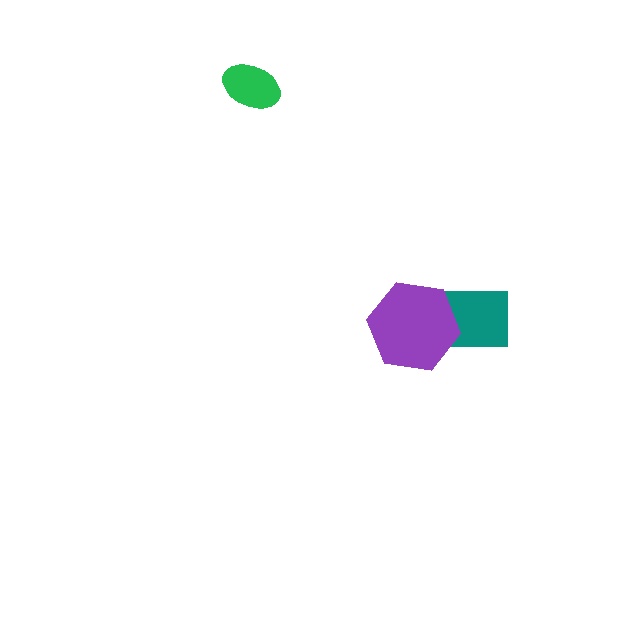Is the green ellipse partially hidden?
No, no other shape covers it.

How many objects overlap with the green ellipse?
0 objects overlap with the green ellipse.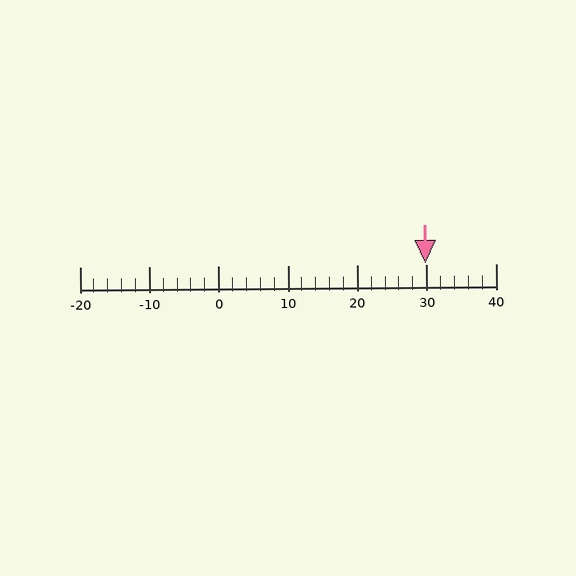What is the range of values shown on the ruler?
The ruler shows values from -20 to 40.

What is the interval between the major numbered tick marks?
The major tick marks are spaced 10 units apart.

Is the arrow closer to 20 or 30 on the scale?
The arrow is closer to 30.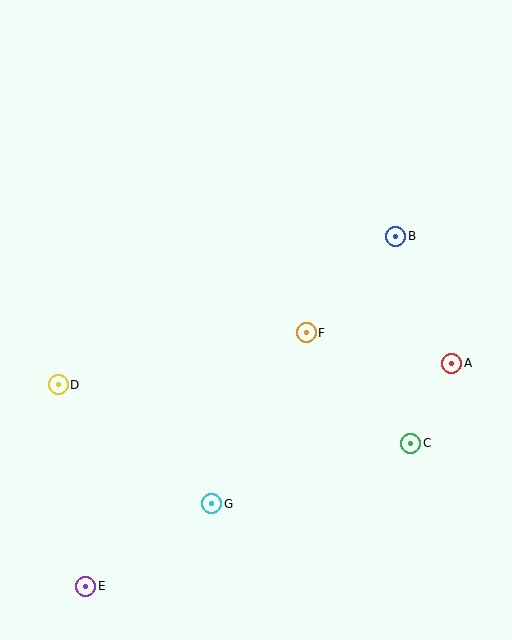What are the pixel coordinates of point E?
Point E is at (86, 586).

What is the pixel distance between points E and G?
The distance between E and G is 151 pixels.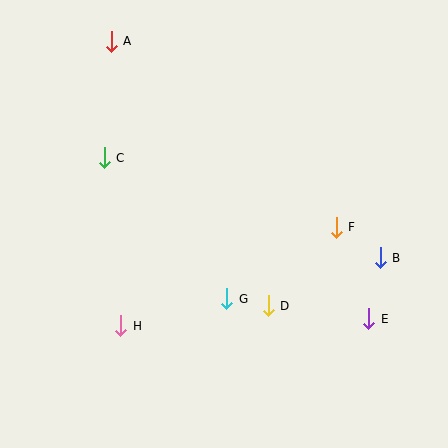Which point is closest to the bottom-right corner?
Point E is closest to the bottom-right corner.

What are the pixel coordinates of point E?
Point E is at (369, 319).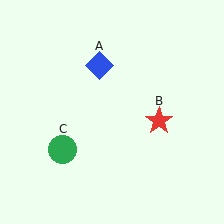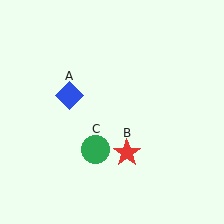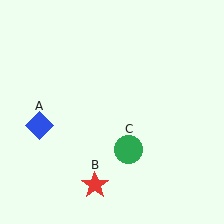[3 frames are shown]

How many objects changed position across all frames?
3 objects changed position: blue diamond (object A), red star (object B), green circle (object C).